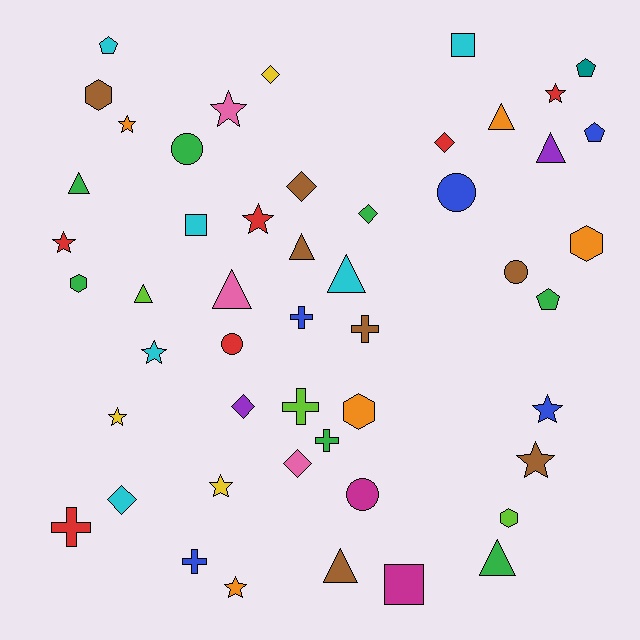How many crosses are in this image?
There are 6 crosses.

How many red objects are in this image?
There are 6 red objects.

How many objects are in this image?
There are 50 objects.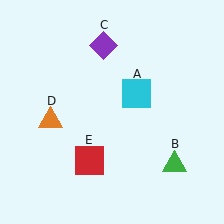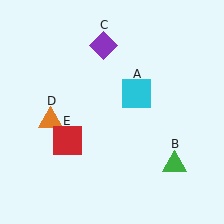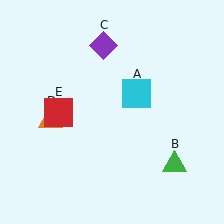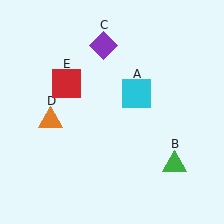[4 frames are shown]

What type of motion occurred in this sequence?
The red square (object E) rotated clockwise around the center of the scene.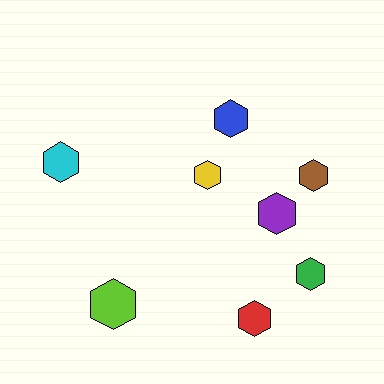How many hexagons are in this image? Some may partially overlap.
There are 8 hexagons.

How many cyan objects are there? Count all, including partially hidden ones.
There is 1 cyan object.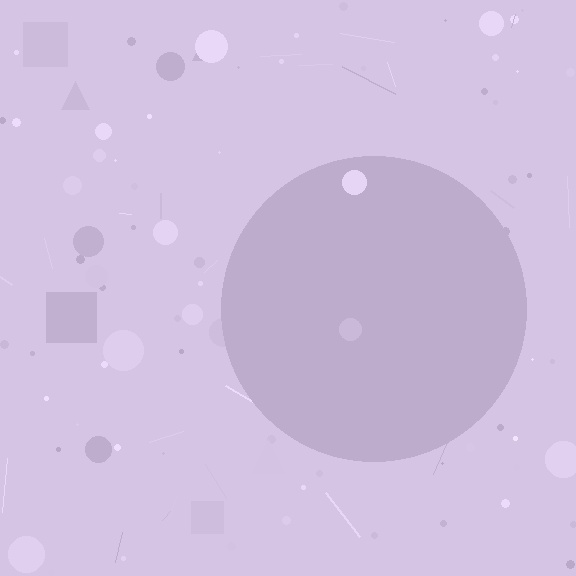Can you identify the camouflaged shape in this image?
The camouflaged shape is a circle.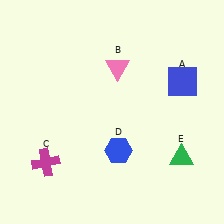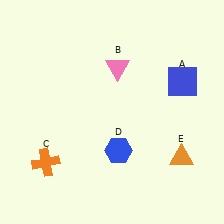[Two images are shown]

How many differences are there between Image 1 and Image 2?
There are 2 differences between the two images.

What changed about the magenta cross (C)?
In Image 1, C is magenta. In Image 2, it changed to orange.